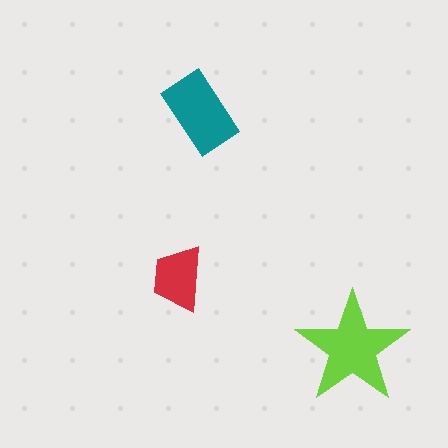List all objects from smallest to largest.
The red trapezoid, the teal rectangle, the lime star.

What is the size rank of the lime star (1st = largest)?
1st.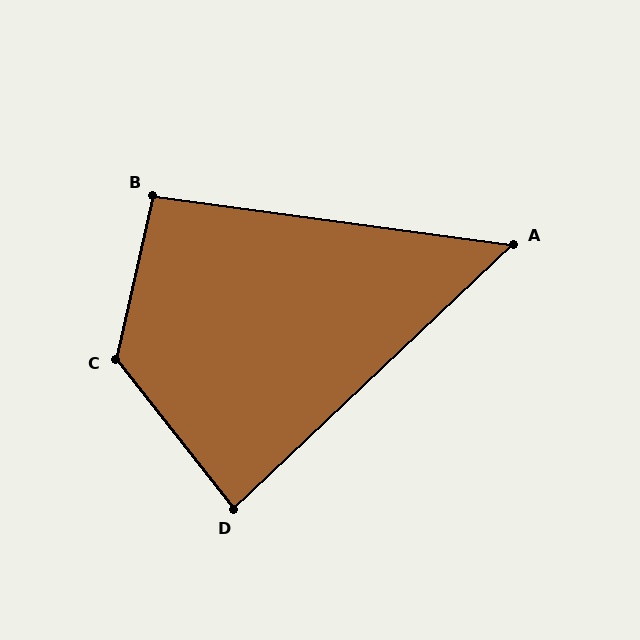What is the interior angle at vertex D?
Approximately 85 degrees (acute).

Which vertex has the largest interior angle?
C, at approximately 129 degrees.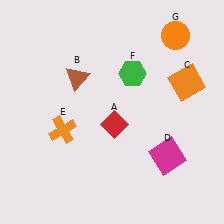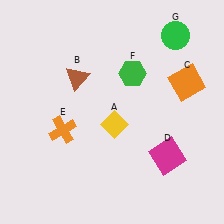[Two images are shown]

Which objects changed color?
A changed from red to yellow. G changed from orange to green.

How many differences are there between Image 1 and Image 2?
There are 2 differences between the two images.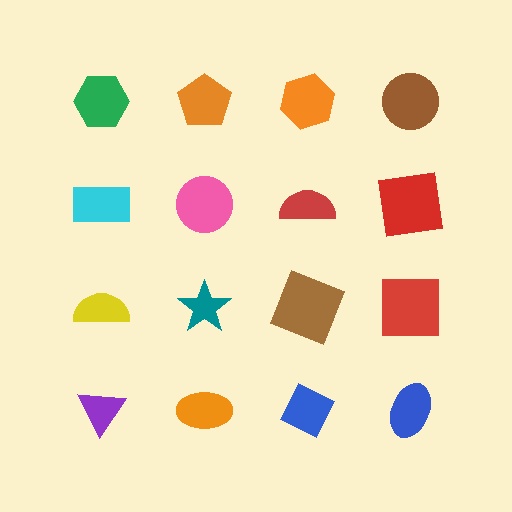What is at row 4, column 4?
A blue ellipse.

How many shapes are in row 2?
4 shapes.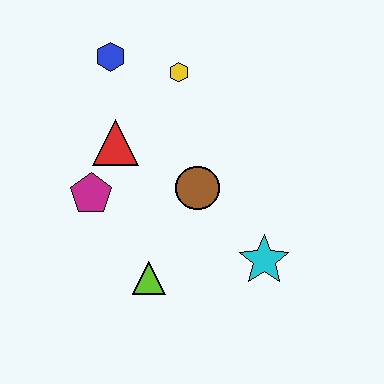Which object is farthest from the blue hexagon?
The cyan star is farthest from the blue hexagon.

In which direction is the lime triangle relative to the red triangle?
The lime triangle is below the red triangle.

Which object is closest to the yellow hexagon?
The blue hexagon is closest to the yellow hexagon.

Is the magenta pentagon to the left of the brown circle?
Yes